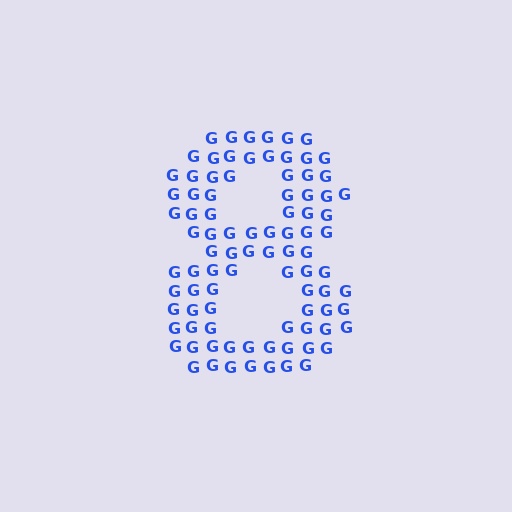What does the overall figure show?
The overall figure shows the digit 8.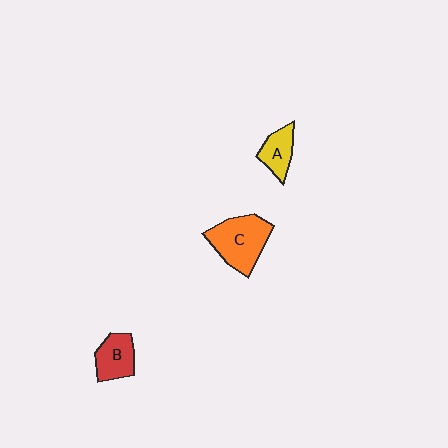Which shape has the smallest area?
Shape A (yellow).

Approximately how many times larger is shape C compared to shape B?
Approximately 1.6 times.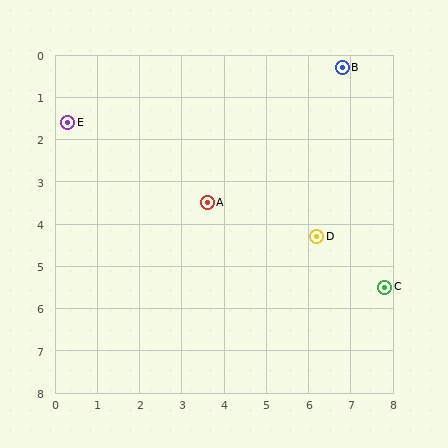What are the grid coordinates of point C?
Point C is at approximately (7.8, 5.5).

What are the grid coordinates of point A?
Point A is at approximately (3.6, 3.5).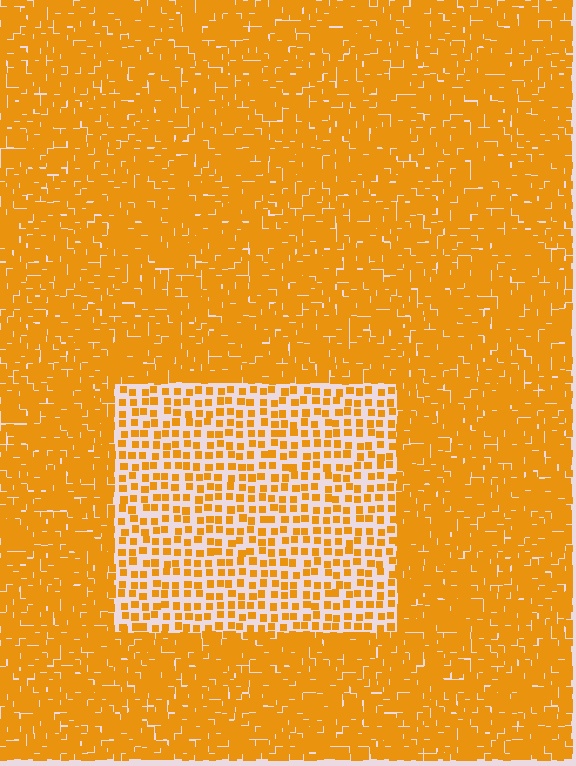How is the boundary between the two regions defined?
The boundary is defined by a change in element density (approximately 2.5x ratio). All elements are the same color, size, and shape.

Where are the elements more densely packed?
The elements are more densely packed outside the rectangle boundary.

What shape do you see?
I see a rectangle.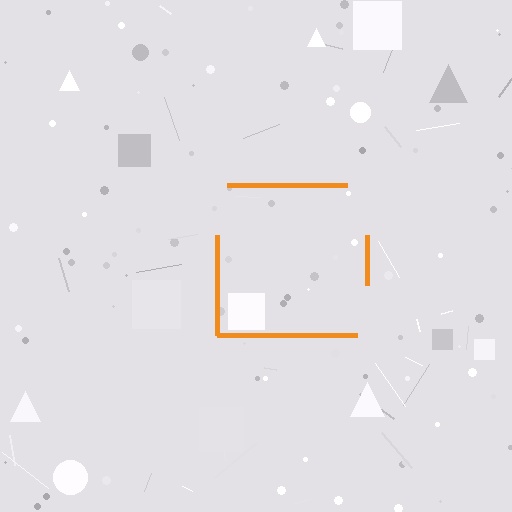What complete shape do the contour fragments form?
The contour fragments form a square.